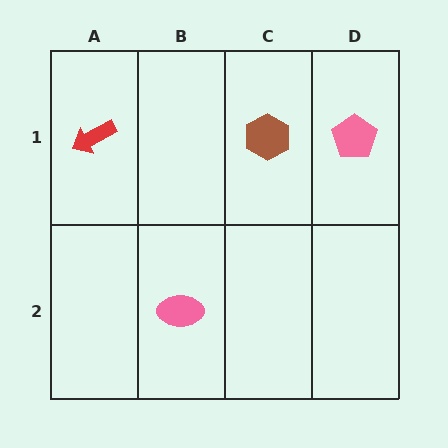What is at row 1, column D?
A pink pentagon.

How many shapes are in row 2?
1 shape.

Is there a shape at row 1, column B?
No, that cell is empty.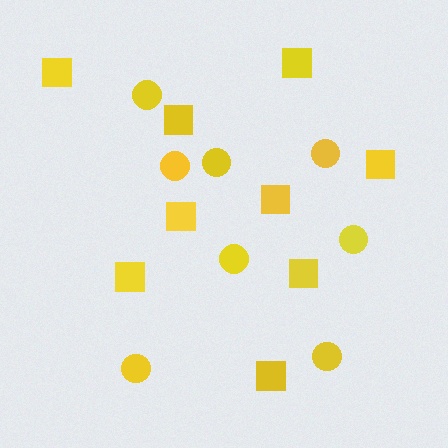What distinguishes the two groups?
There are 2 groups: one group of circles (8) and one group of squares (9).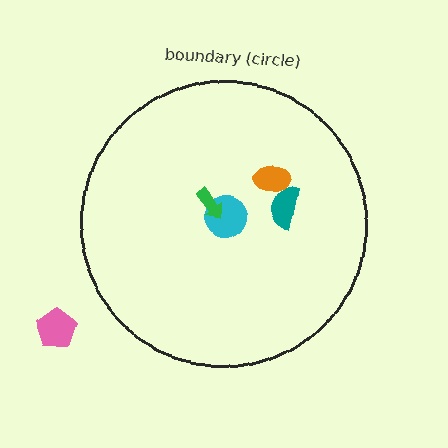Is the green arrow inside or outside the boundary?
Inside.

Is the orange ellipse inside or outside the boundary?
Inside.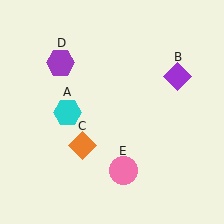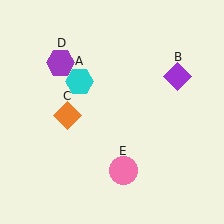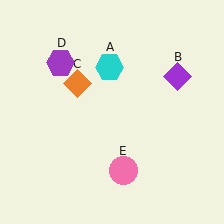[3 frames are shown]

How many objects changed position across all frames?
2 objects changed position: cyan hexagon (object A), orange diamond (object C).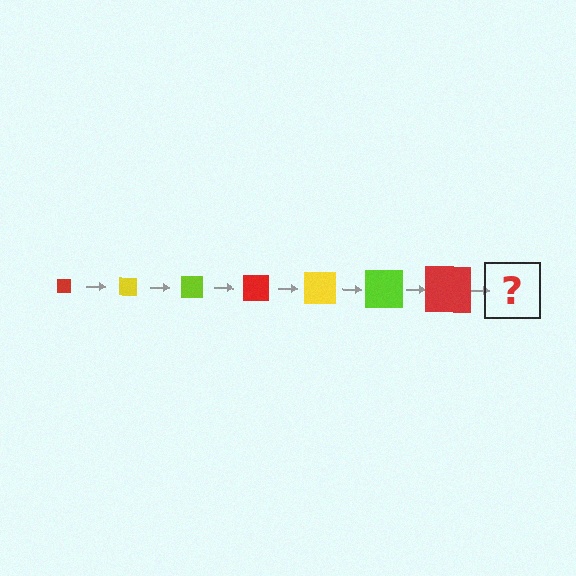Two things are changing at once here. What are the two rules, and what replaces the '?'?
The two rules are that the square grows larger each step and the color cycles through red, yellow, and lime. The '?' should be a yellow square, larger than the previous one.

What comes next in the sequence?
The next element should be a yellow square, larger than the previous one.